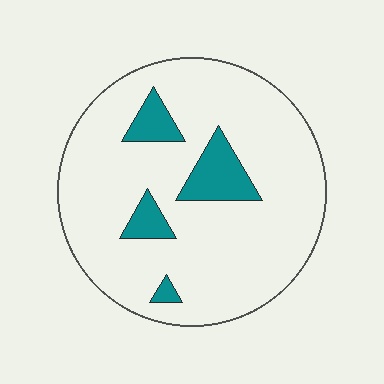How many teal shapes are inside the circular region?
4.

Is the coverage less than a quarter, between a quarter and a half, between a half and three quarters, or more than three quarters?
Less than a quarter.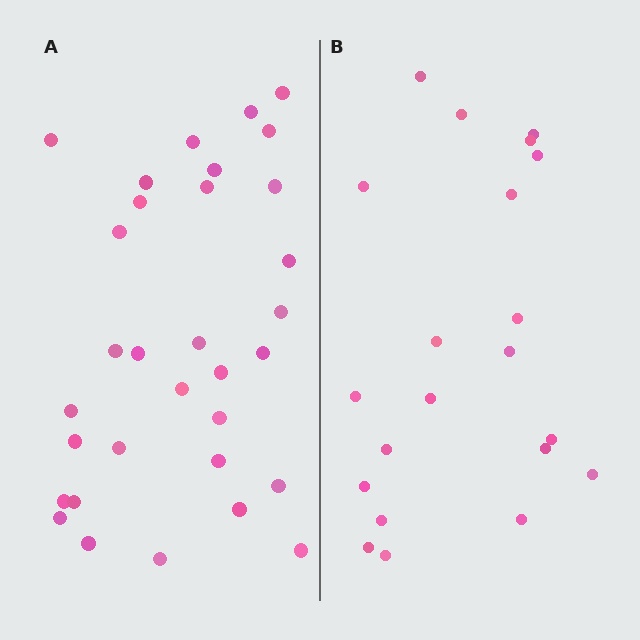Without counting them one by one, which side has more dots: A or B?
Region A (the left region) has more dots.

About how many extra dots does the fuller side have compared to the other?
Region A has roughly 12 or so more dots than region B.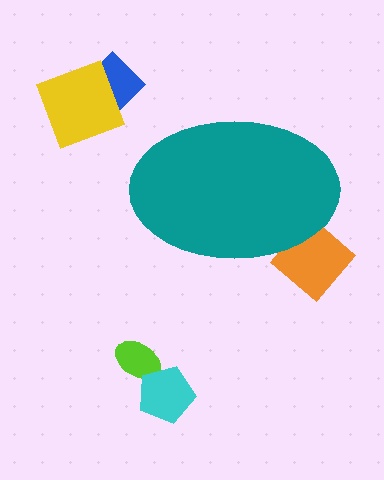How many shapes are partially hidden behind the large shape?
1 shape is partially hidden.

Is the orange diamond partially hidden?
Yes, the orange diamond is partially hidden behind the teal ellipse.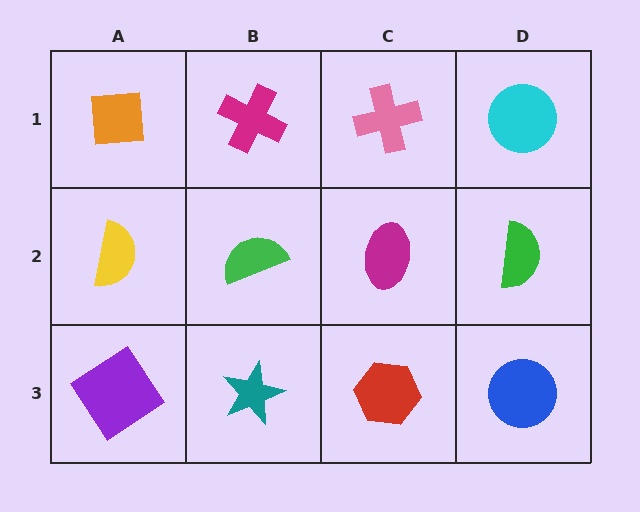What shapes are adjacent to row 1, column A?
A yellow semicircle (row 2, column A), a magenta cross (row 1, column B).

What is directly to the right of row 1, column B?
A pink cross.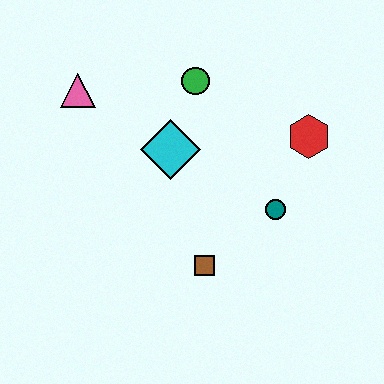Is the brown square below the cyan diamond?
Yes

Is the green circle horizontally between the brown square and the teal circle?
No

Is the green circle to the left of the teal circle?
Yes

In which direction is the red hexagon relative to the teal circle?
The red hexagon is above the teal circle.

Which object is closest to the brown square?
The teal circle is closest to the brown square.